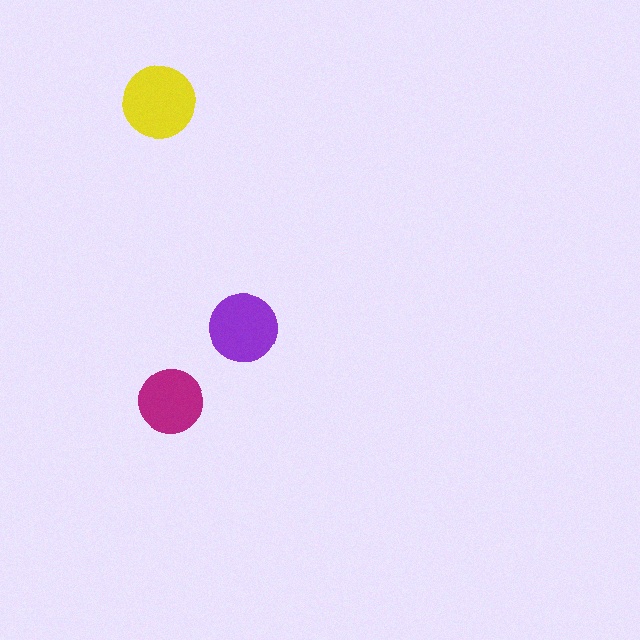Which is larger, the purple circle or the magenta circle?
The purple one.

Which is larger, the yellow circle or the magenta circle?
The yellow one.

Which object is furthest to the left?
The yellow circle is leftmost.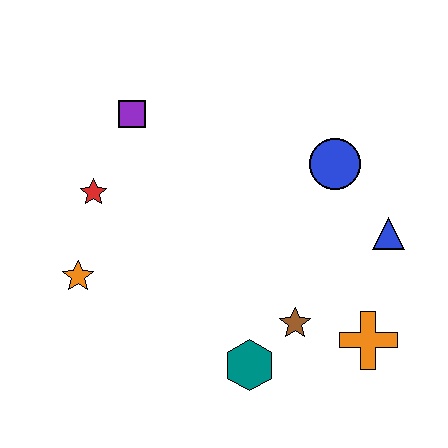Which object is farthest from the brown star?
The purple square is farthest from the brown star.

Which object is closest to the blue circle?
The blue triangle is closest to the blue circle.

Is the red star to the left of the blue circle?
Yes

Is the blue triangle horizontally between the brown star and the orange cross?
No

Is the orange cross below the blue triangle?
Yes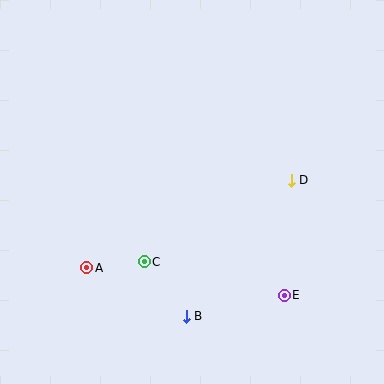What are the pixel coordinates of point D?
Point D is at (291, 180).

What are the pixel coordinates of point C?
Point C is at (144, 262).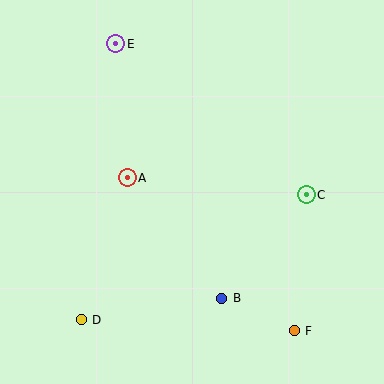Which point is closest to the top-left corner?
Point E is closest to the top-left corner.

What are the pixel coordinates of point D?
Point D is at (81, 320).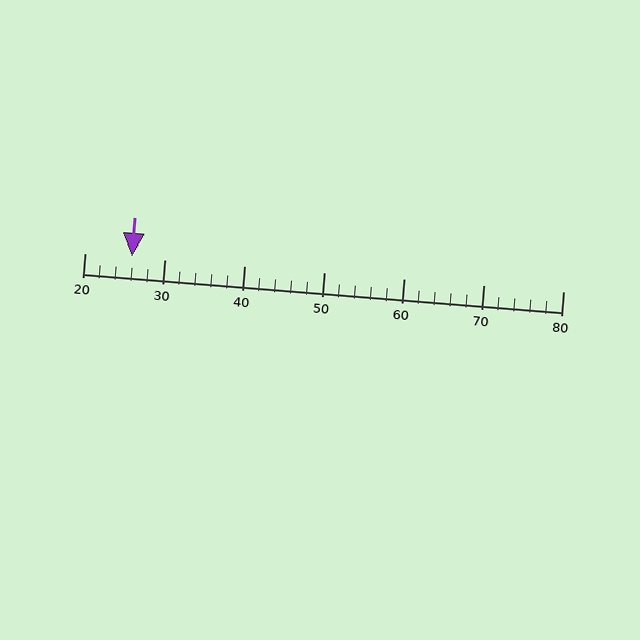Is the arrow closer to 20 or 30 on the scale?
The arrow is closer to 30.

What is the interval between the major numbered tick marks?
The major tick marks are spaced 10 units apart.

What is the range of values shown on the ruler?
The ruler shows values from 20 to 80.